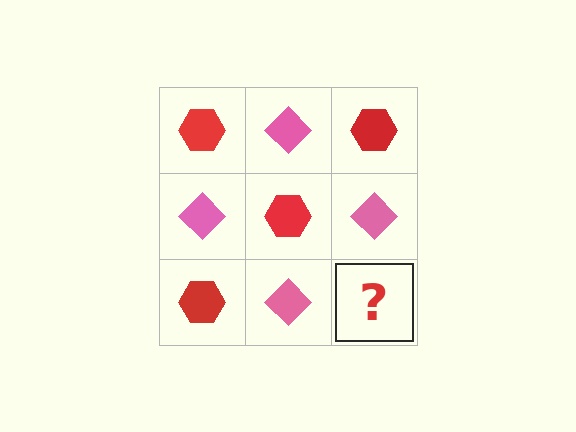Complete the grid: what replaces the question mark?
The question mark should be replaced with a red hexagon.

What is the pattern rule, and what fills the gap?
The rule is that it alternates red hexagon and pink diamond in a checkerboard pattern. The gap should be filled with a red hexagon.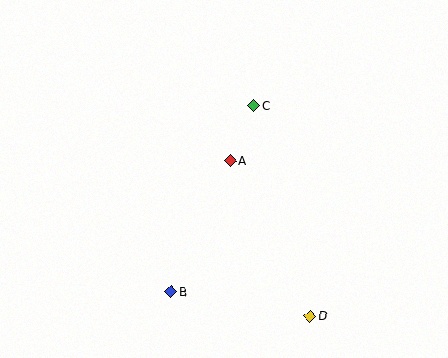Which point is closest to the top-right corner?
Point C is closest to the top-right corner.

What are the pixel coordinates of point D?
Point D is at (310, 316).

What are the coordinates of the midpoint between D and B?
The midpoint between D and B is at (241, 304).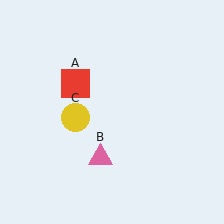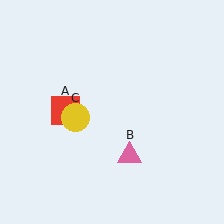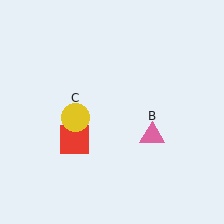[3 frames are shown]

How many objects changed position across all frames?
2 objects changed position: red square (object A), pink triangle (object B).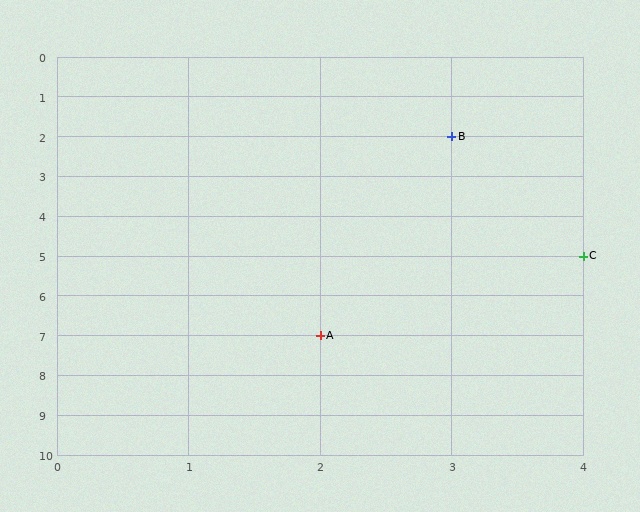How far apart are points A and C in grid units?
Points A and C are 2 columns and 2 rows apart (about 2.8 grid units diagonally).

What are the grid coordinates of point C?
Point C is at grid coordinates (4, 5).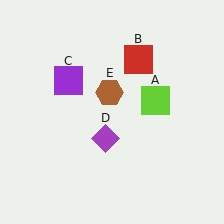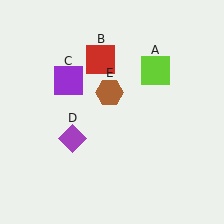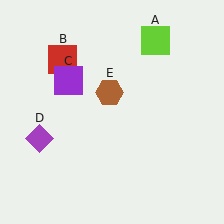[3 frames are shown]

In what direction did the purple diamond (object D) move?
The purple diamond (object D) moved left.